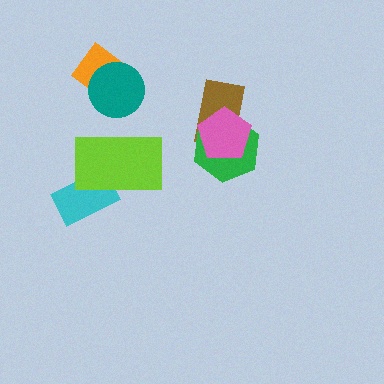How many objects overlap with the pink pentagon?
2 objects overlap with the pink pentagon.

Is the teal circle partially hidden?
No, no other shape covers it.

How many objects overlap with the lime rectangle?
1 object overlaps with the lime rectangle.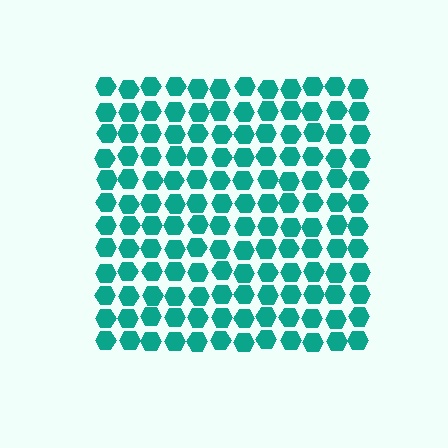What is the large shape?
The large shape is a square.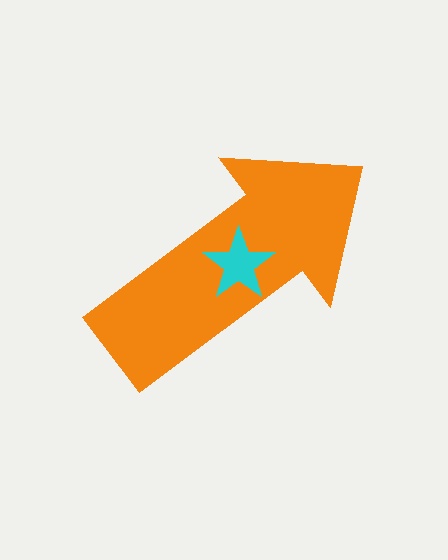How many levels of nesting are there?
2.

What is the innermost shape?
The cyan star.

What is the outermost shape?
The orange arrow.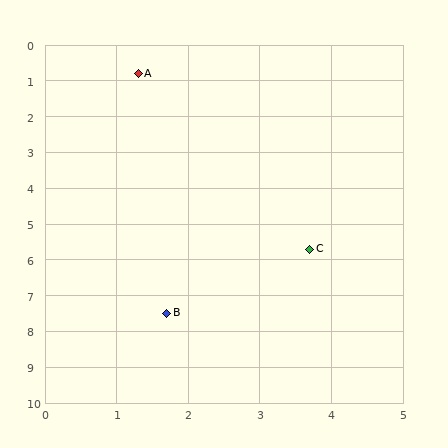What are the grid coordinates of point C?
Point C is at approximately (3.7, 5.7).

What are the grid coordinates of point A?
Point A is at approximately (1.3, 0.8).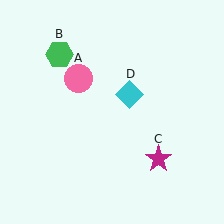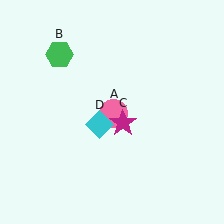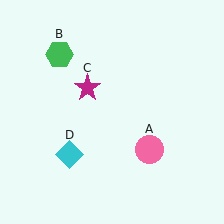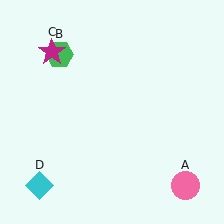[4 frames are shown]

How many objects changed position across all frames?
3 objects changed position: pink circle (object A), magenta star (object C), cyan diamond (object D).